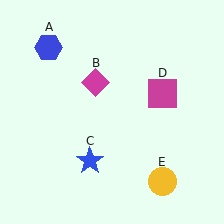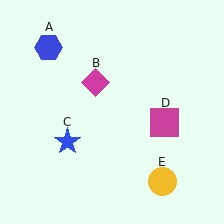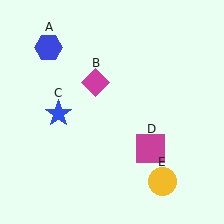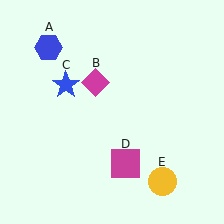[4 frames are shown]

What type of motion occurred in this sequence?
The blue star (object C), magenta square (object D) rotated clockwise around the center of the scene.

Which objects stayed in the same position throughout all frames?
Blue hexagon (object A) and magenta diamond (object B) and yellow circle (object E) remained stationary.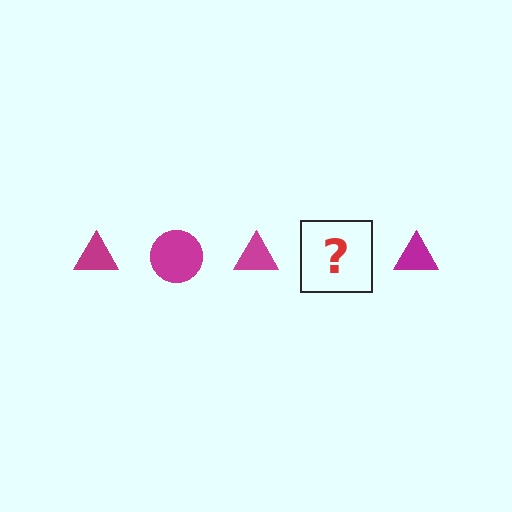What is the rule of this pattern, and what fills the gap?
The rule is that the pattern cycles through triangle, circle shapes in magenta. The gap should be filled with a magenta circle.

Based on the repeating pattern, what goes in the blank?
The blank should be a magenta circle.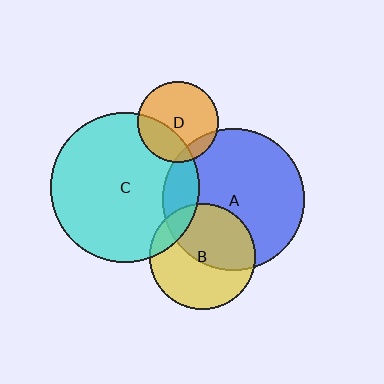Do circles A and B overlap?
Yes.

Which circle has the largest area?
Circle C (cyan).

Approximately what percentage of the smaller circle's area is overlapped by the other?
Approximately 50%.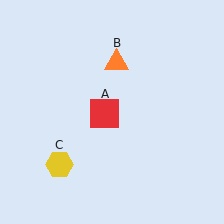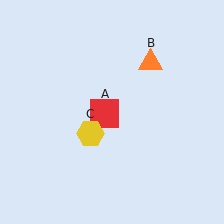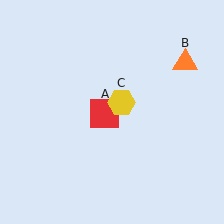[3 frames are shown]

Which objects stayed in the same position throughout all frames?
Red square (object A) remained stationary.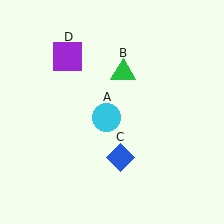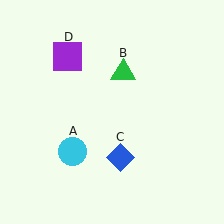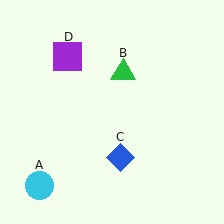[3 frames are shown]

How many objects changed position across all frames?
1 object changed position: cyan circle (object A).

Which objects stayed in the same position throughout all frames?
Green triangle (object B) and blue diamond (object C) and purple square (object D) remained stationary.